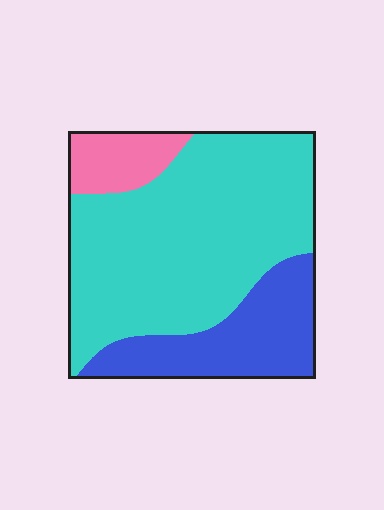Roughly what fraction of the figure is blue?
Blue covers 25% of the figure.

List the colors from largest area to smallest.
From largest to smallest: cyan, blue, pink.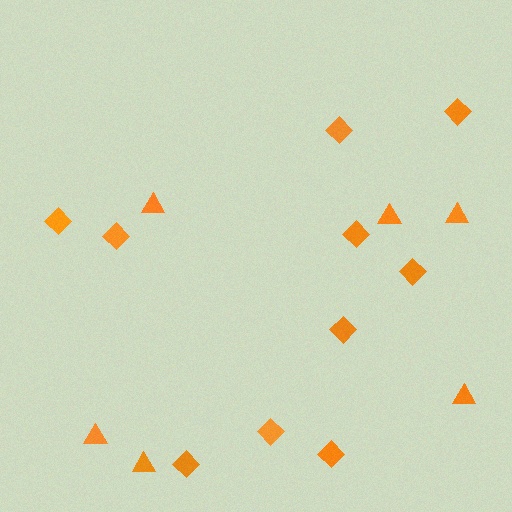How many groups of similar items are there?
There are 2 groups: one group of diamonds (10) and one group of triangles (6).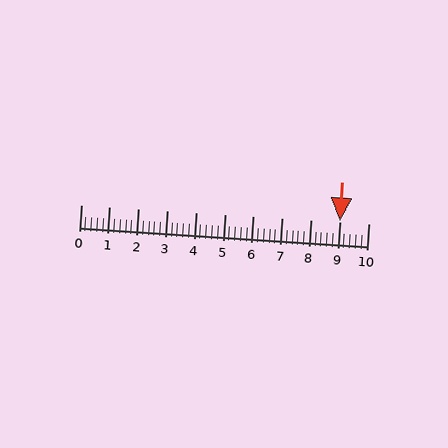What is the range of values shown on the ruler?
The ruler shows values from 0 to 10.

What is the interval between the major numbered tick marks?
The major tick marks are spaced 1 units apart.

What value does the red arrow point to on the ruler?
The red arrow points to approximately 9.0.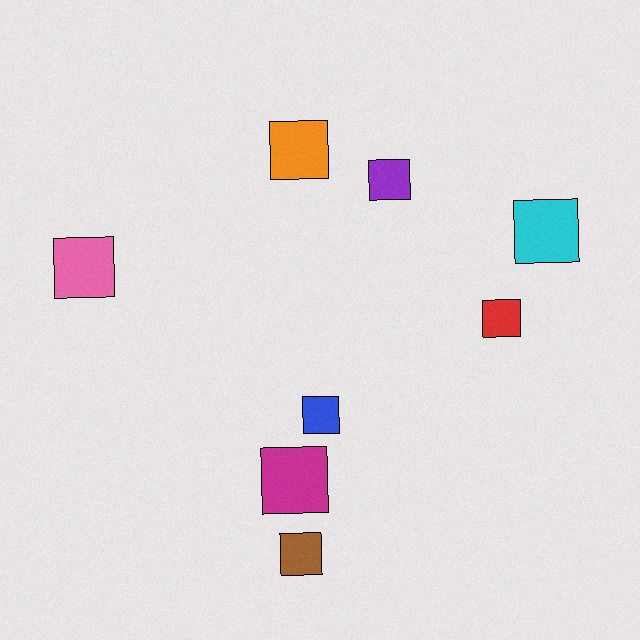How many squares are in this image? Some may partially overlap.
There are 8 squares.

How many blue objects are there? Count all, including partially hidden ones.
There is 1 blue object.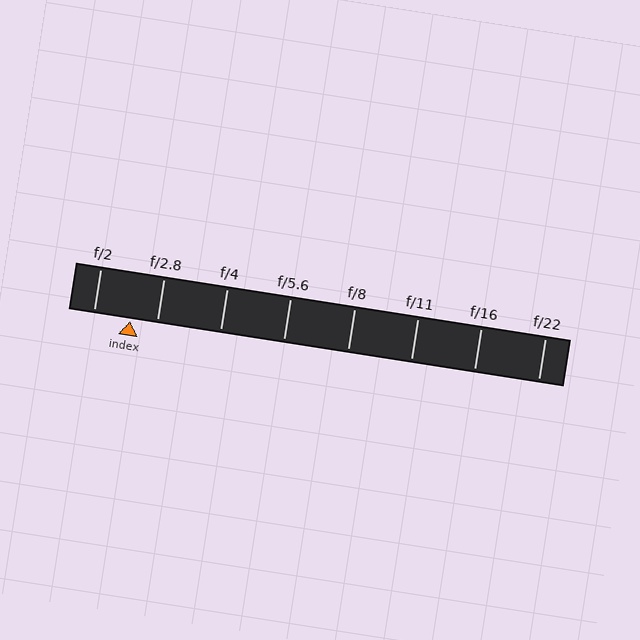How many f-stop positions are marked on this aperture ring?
There are 8 f-stop positions marked.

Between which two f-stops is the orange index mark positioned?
The index mark is between f/2 and f/2.8.